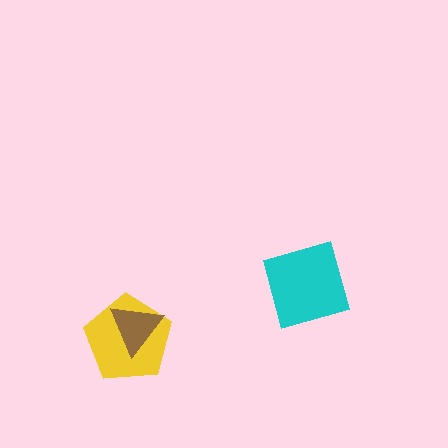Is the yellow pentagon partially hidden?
Yes, it is partially covered by another shape.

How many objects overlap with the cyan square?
0 objects overlap with the cyan square.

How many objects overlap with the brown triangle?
1 object overlaps with the brown triangle.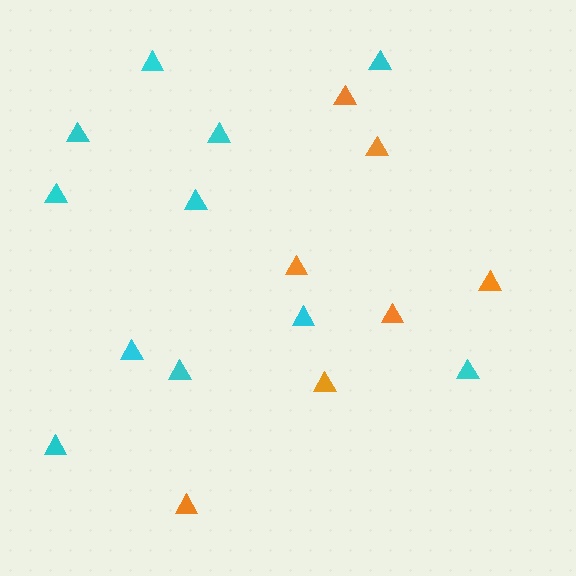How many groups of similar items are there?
There are 2 groups: one group of orange triangles (7) and one group of cyan triangles (11).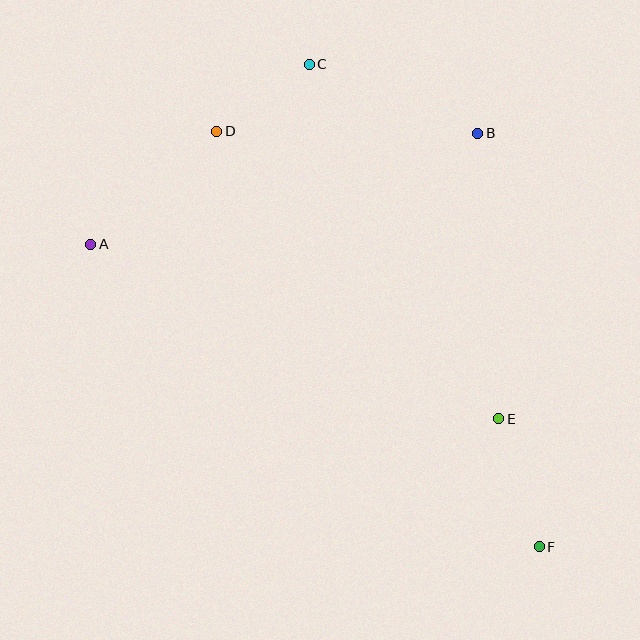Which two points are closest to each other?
Points C and D are closest to each other.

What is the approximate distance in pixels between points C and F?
The distance between C and F is approximately 535 pixels.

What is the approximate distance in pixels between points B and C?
The distance between B and C is approximately 182 pixels.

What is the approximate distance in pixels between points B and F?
The distance between B and F is approximately 418 pixels.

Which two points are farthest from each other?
Points A and F are farthest from each other.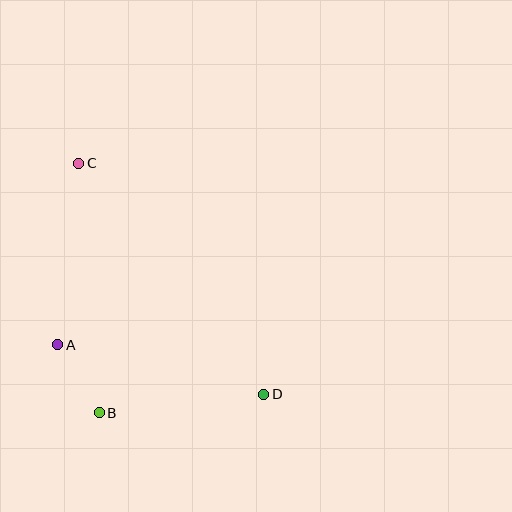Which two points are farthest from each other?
Points C and D are farthest from each other.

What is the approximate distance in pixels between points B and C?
The distance between B and C is approximately 250 pixels.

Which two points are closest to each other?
Points A and B are closest to each other.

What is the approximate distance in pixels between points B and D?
The distance between B and D is approximately 166 pixels.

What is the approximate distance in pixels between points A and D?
The distance between A and D is approximately 212 pixels.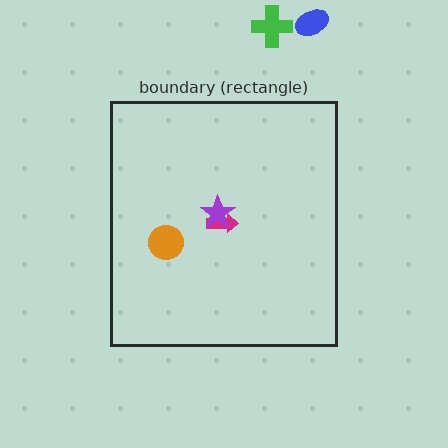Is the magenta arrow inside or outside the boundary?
Inside.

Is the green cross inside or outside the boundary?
Outside.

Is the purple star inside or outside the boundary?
Inside.